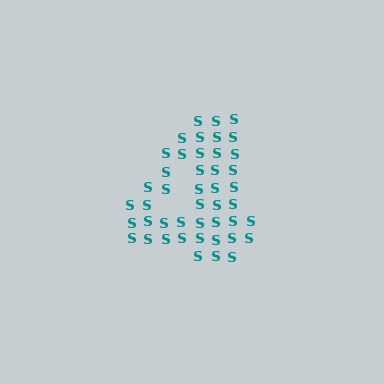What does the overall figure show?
The overall figure shows the digit 4.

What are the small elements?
The small elements are letter S's.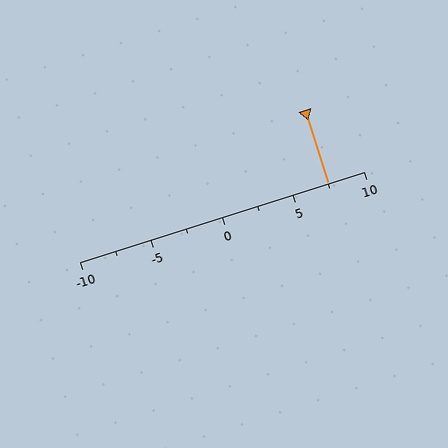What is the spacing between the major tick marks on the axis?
The major ticks are spaced 5 apart.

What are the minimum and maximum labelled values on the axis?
The axis runs from -10 to 10.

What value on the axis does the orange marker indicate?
The marker indicates approximately 7.5.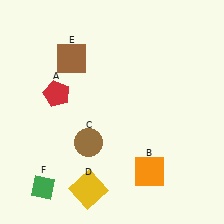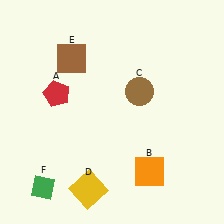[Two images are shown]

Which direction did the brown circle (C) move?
The brown circle (C) moved up.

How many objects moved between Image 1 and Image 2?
1 object moved between the two images.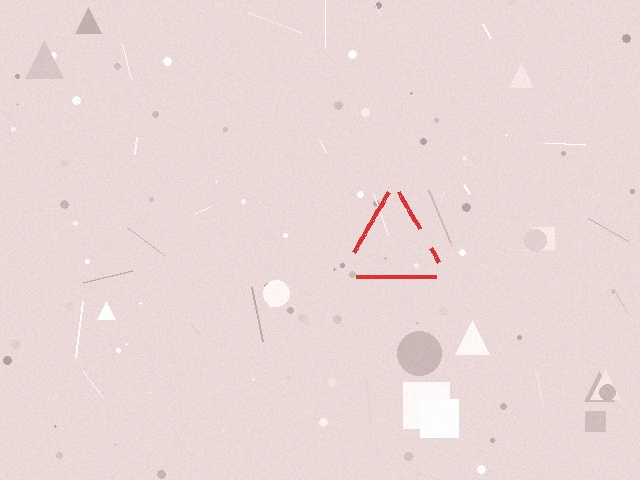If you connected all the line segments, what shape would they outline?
They would outline a triangle.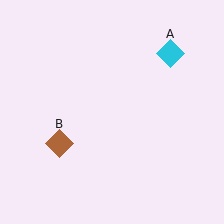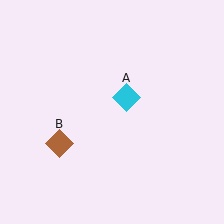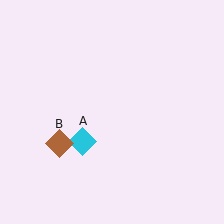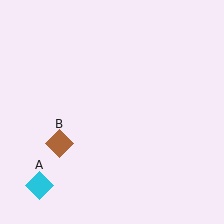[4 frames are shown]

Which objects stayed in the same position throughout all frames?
Brown diamond (object B) remained stationary.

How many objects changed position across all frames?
1 object changed position: cyan diamond (object A).